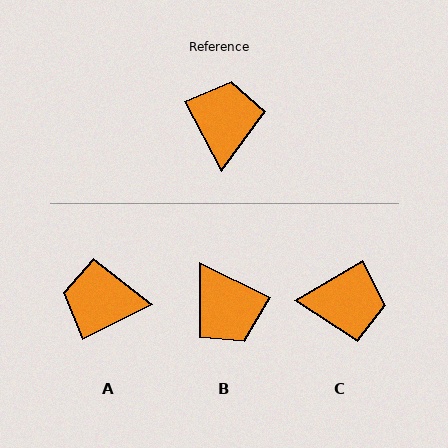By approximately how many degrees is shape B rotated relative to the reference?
Approximately 144 degrees clockwise.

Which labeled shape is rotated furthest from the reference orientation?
B, about 144 degrees away.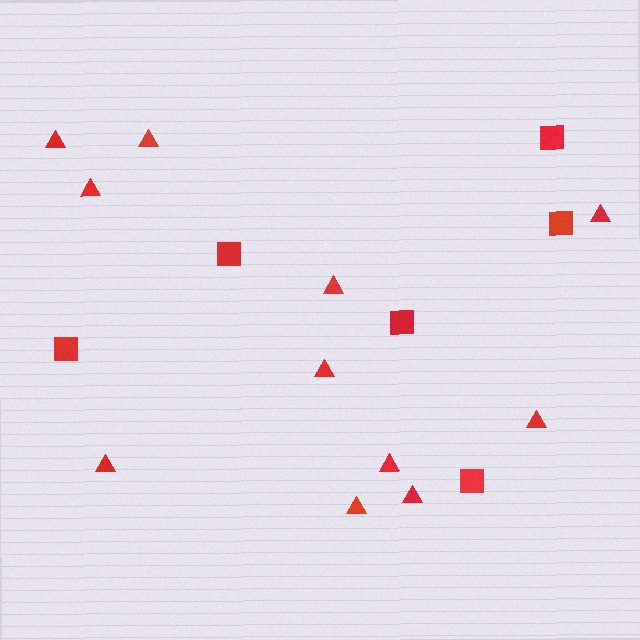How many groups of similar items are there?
There are 2 groups: one group of squares (6) and one group of triangles (11).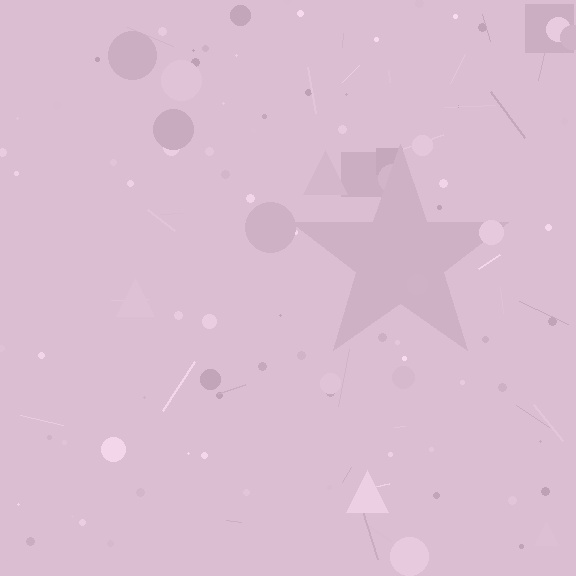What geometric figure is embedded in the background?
A star is embedded in the background.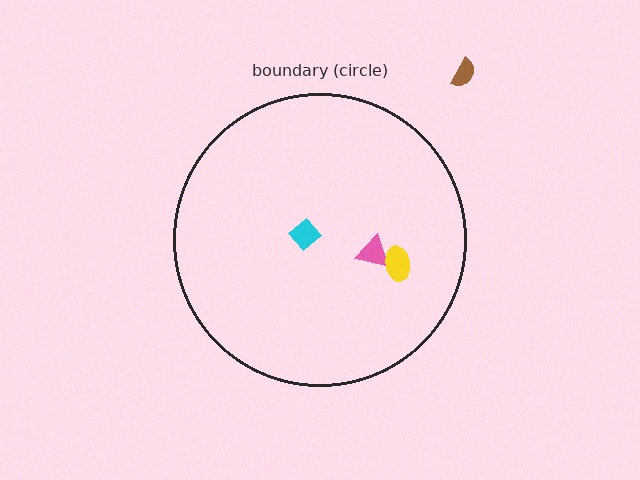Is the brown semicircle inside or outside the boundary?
Outside.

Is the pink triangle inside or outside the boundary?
Inside.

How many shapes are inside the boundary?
3 inside, 1 outside.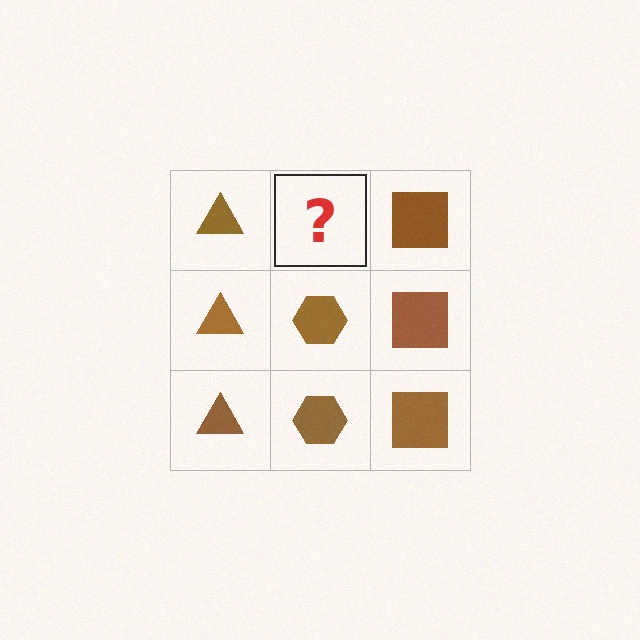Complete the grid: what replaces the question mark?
The question mark should be replaced with a brown hexagon.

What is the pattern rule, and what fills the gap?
The rule is that each column has a consistent shape. The gap should be filled with a brown hexagon.